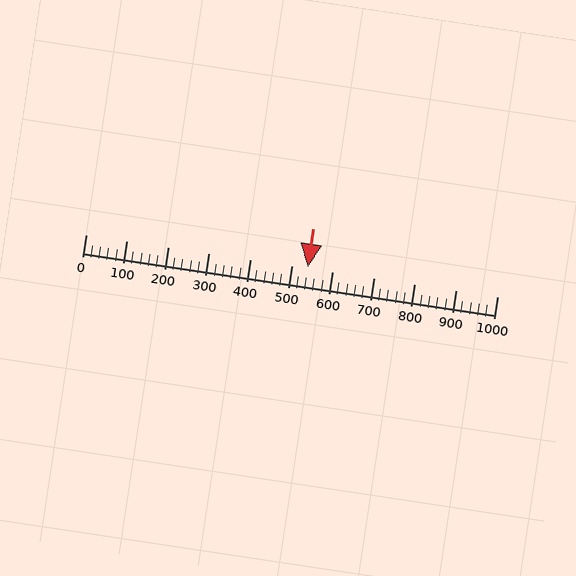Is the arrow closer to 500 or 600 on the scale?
The arrow is closer to 500.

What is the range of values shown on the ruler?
The ruler shows values from 0 to 1000.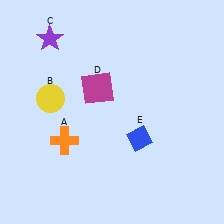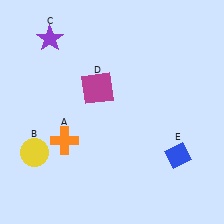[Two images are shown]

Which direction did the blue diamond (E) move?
The blue diamond (E) moved right.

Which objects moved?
The objects that moved are: the yellow circle (B), the blue diamond (E).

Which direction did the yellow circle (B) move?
The yellow circle (B) moved down.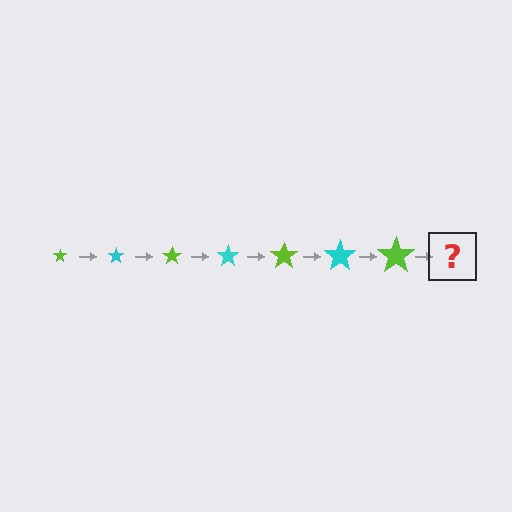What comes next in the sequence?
The next element should be a cyan star, larger than the previous one.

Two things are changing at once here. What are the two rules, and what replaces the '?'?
The two rules are that the star grows larger each step and the color cycles through lime and cyan. The '?' should be a cyan star, larger than the previous one.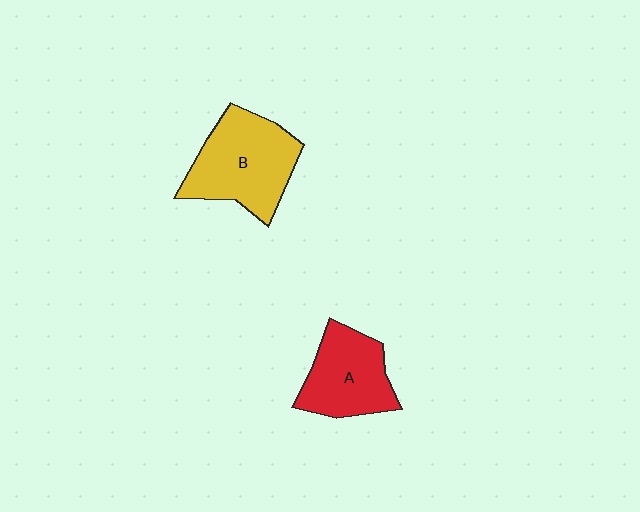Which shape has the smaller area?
Shape A (red).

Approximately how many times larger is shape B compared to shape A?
Approximately 1.3 times.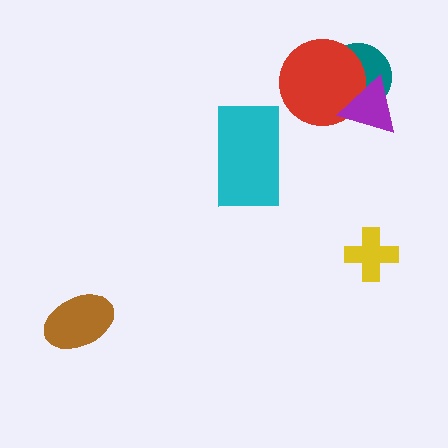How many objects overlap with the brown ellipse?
0 objects overlap with the brown ellipse.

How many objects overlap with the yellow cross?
0 objects overlap with the yellow cross.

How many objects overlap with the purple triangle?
2 objects overlap with the purple triangle.